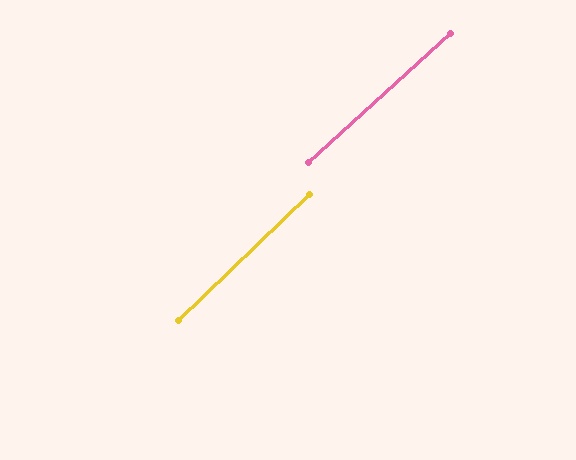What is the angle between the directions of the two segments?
Approximately 2 degrees.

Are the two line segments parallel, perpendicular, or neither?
Parallel — their directions differ by only 1.5°.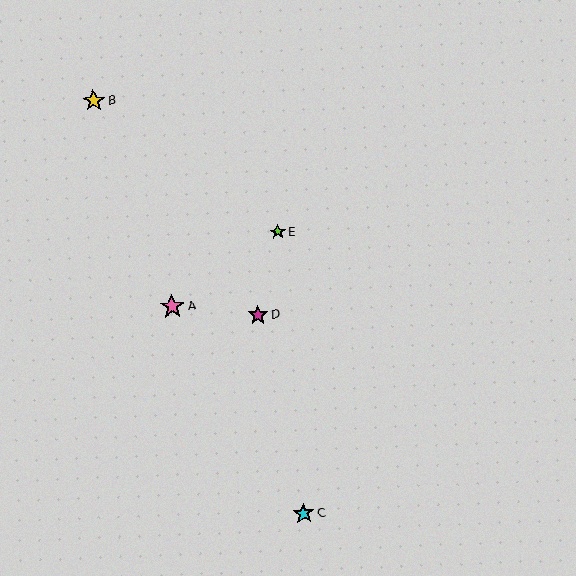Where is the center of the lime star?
The center of the lime star is at (278, 232).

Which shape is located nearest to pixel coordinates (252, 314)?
The magenta star (labeled D) at (258, 315) is nearest to that location.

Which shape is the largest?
The pink star (labeled A) is the largest.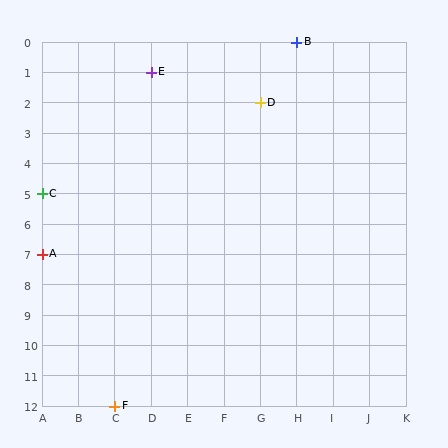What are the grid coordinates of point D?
Point D is at grid coordinates (G, 2).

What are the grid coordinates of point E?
Point E is at grid coordinates (D, 1).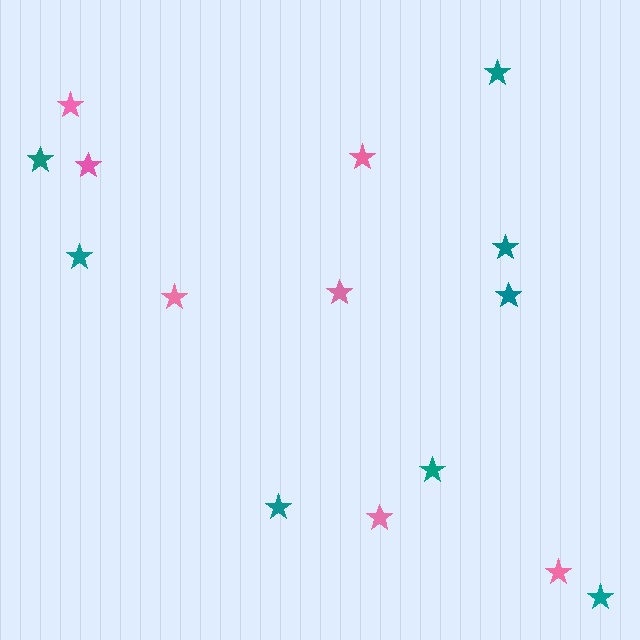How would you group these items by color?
There are 2 groups: one group of teal stars (8) and one group of pink stars (7).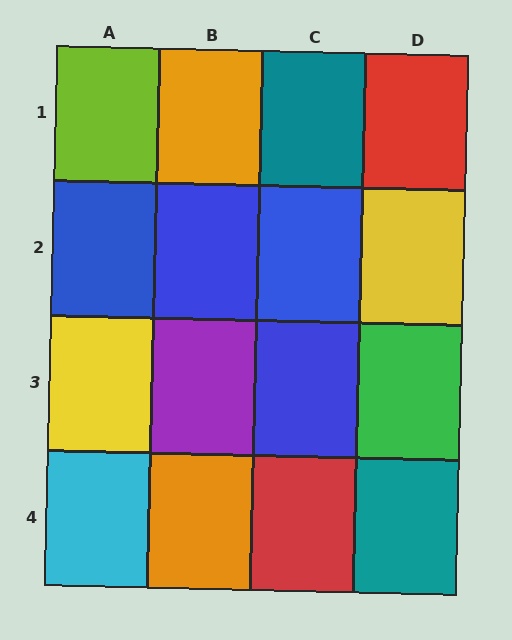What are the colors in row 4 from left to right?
Cyan, orange, red, teal.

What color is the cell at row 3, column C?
Blue.